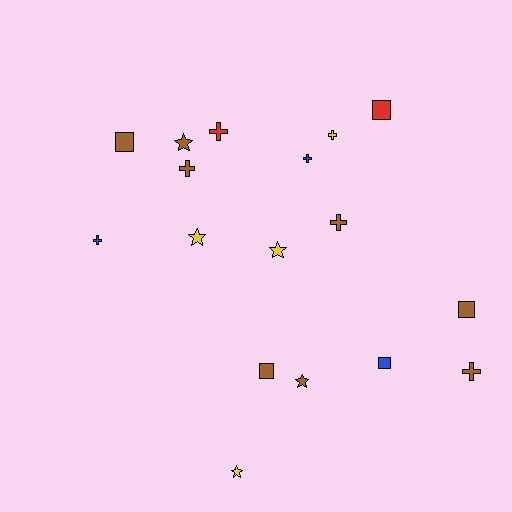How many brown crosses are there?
There are 3 brown crosses.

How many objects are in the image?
There are 17 objects.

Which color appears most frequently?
Brown, with 8 objects.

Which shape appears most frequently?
Cross, with 7 objects.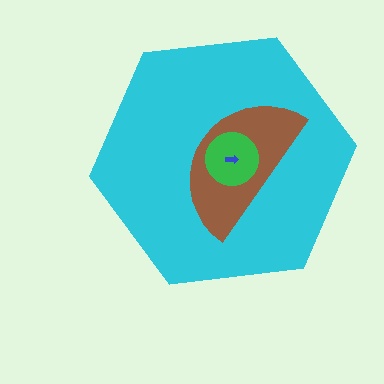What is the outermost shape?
The cyan hexagon.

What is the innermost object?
The blue arrow.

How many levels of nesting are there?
4.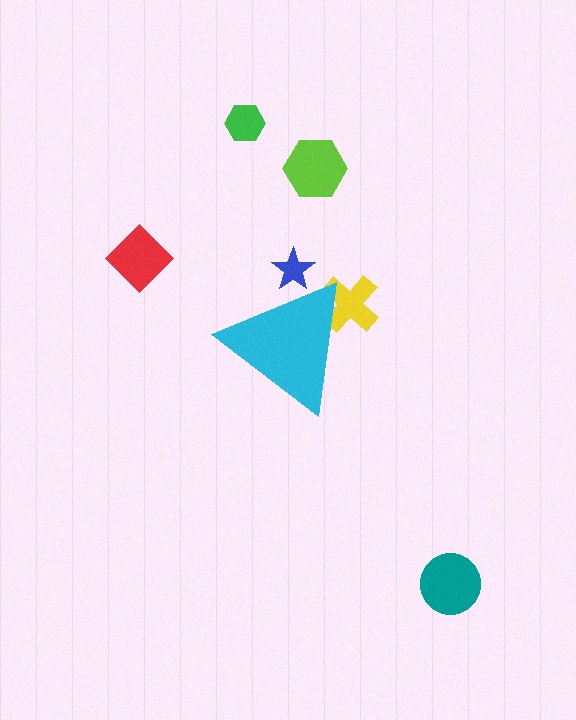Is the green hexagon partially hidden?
No, the green hexagon is fully visible.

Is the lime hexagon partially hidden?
No, the lime hexagon is fully visible.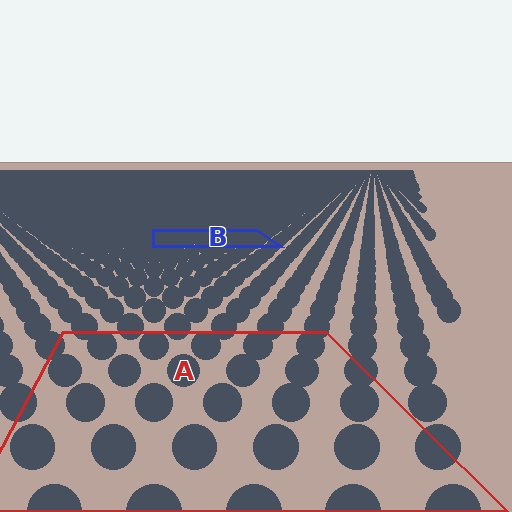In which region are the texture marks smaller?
The texture marks are smaller in region B, because it is farther away.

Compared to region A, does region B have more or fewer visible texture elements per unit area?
Region B has more texture elements per unit area — they are packed more densely because it is farther away.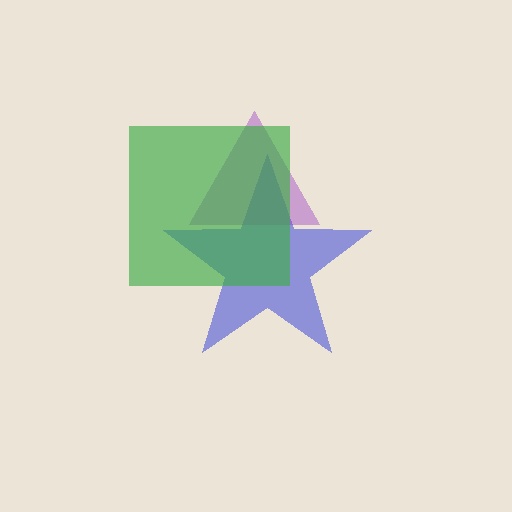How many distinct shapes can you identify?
There are 3 distinct shapes: a blue star, a purple triangle, a green square.